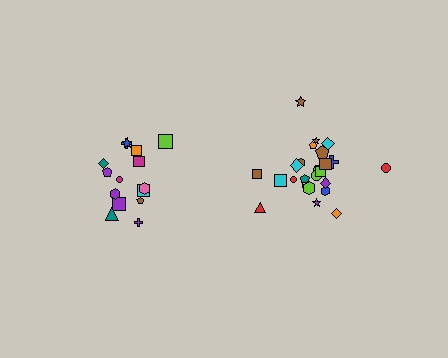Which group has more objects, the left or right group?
The right group.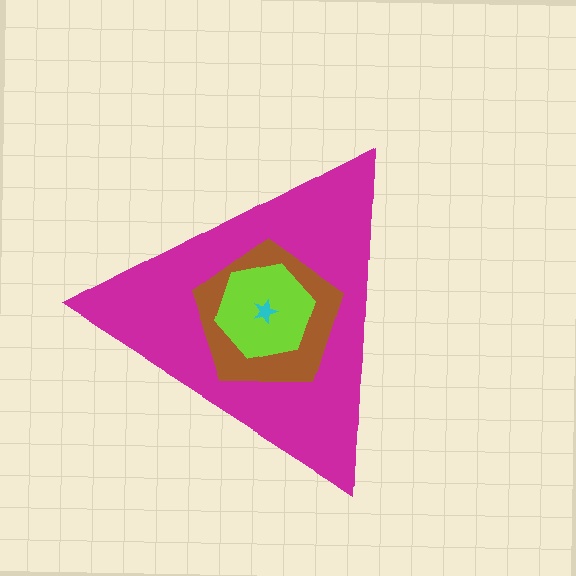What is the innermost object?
The cyan star.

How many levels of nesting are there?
4.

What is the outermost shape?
The magenta triangle.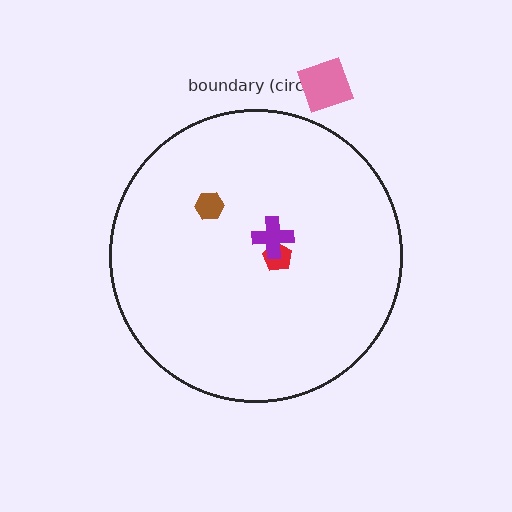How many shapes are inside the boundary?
3 inside, 1 outside.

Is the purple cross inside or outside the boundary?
Inside.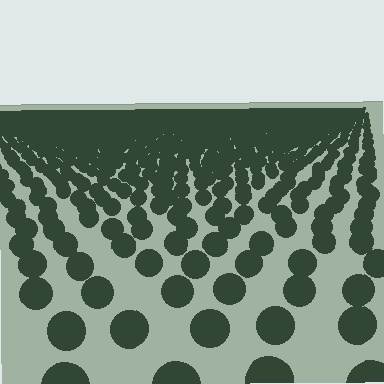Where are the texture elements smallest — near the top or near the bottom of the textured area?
Near the top.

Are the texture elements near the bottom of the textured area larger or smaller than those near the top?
Larger. Near the bottom, elements are closer to the viewer and appear at a bigger on-screen size.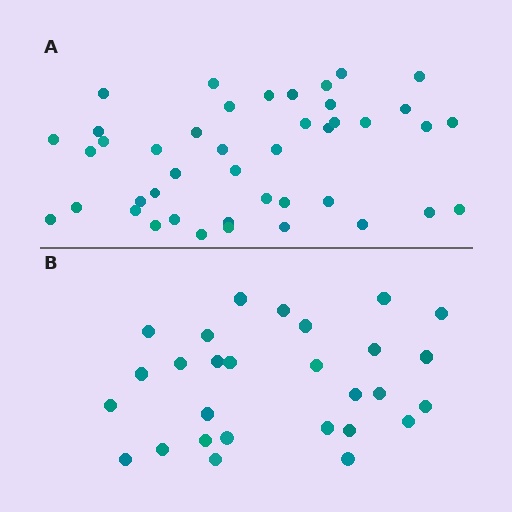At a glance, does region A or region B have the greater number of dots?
Region A (the top region) has more dots.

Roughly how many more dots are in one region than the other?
Region A has approximately 15 more dots than region B.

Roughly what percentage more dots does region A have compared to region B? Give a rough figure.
About 55% more.